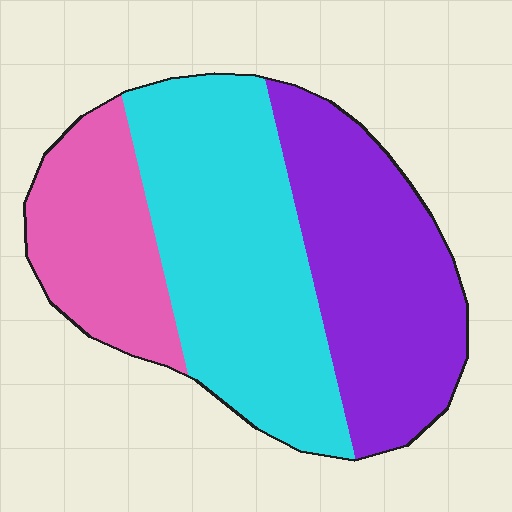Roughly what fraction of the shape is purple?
Purple takes up about one third (1/3) of the shape.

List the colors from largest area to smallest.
From largest to smallest: cyan, purple, pink.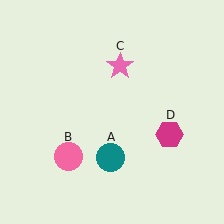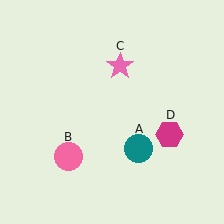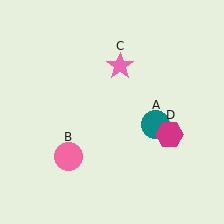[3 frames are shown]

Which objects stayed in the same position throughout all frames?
Pink circle (object B) and pink star (object C) and magenta hexagon (object D) remained stationary.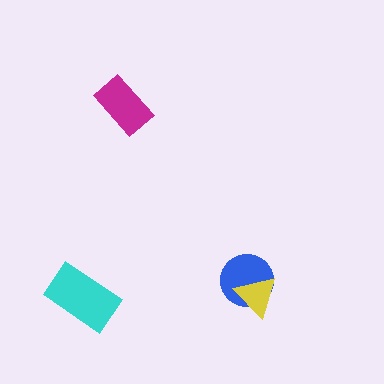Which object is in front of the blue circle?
The yellow triangle is in front of the blue circle.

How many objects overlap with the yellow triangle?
1 object overlaps with the yellow triangle.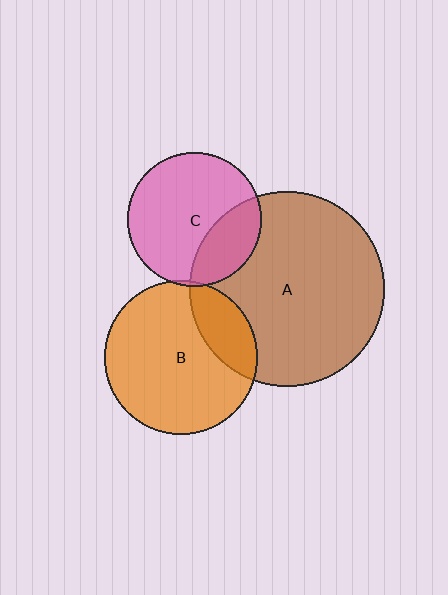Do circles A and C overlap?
Yes.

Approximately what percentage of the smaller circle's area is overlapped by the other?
Approximately 25%.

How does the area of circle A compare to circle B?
Approximately 1.6 times.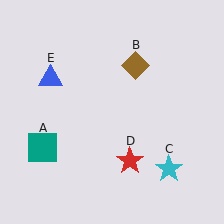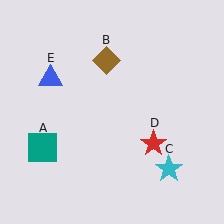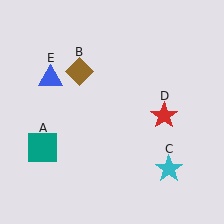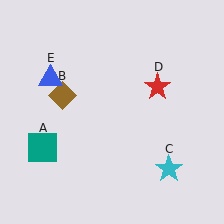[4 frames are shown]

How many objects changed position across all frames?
2 objects changed position: brown diamond (object B), red star (object D).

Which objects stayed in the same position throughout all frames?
Teal square (object A) and cyan star (object C) and blue triangle (object E) remained stationary.